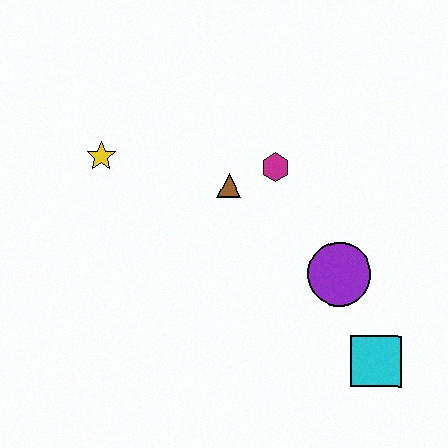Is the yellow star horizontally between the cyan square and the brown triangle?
No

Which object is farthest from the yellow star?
The cyan square is farthest from the yellow star.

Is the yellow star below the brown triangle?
No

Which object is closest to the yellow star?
The brown triangle is closest to the yellow star.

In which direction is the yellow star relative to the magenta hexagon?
The yellow star is to the left of the magenta hexagon.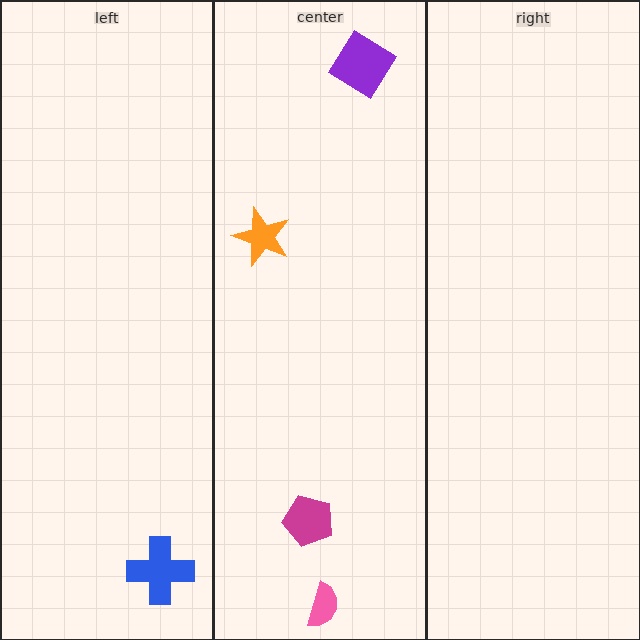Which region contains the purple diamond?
The center region.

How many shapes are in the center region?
4.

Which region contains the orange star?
The center region.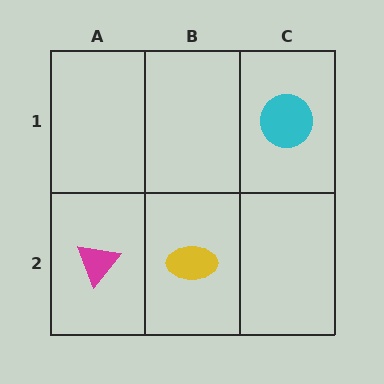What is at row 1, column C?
A cyan circle.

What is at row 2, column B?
A yellow ellipse.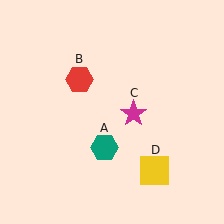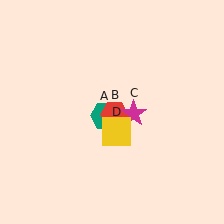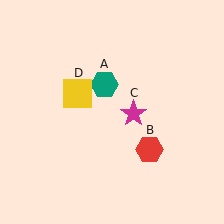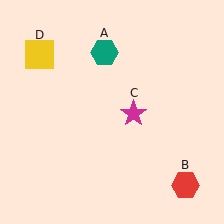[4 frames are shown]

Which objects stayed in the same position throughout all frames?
Magenta star (object C) remained stationary.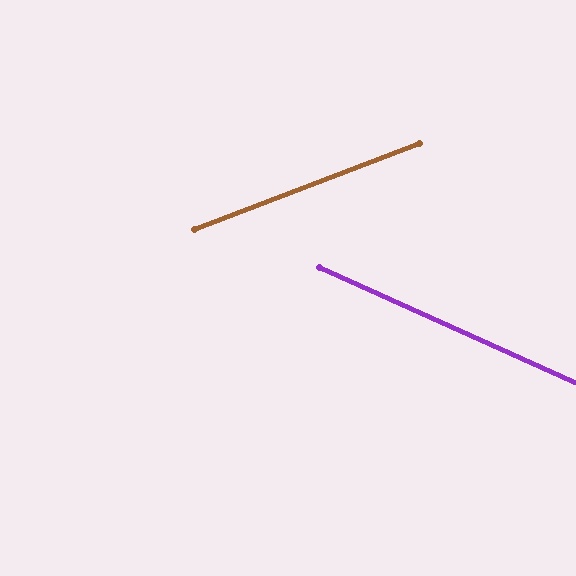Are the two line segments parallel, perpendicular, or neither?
Neither parallel nor perpendicular — they differ by about 45°.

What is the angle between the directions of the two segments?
Approximately 45 degrees.